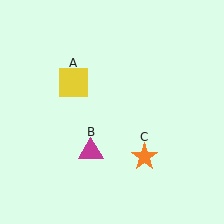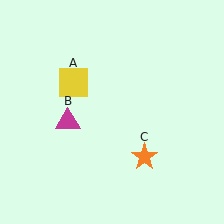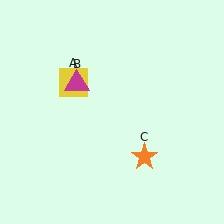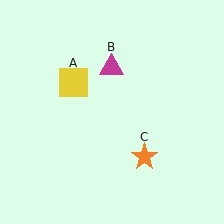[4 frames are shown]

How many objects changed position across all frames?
1 object changed position: magenta triangle (object B).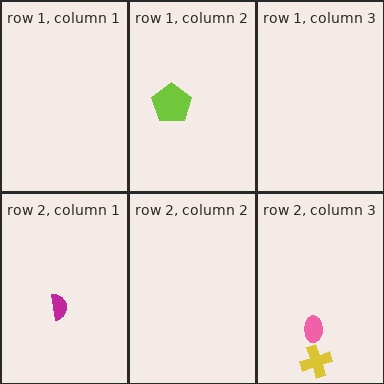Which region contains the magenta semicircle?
The row 2, column 1 region.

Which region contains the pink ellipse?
The row 2, column 3 region.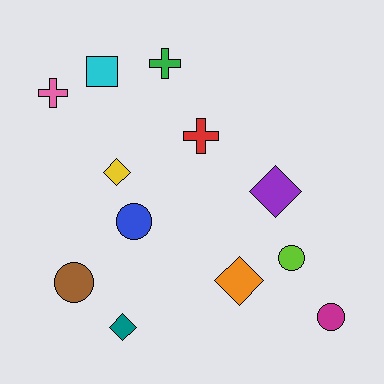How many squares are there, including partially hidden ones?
There is 1 square.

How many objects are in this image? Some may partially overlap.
There are 12 objects.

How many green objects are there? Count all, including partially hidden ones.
There is 1 green object.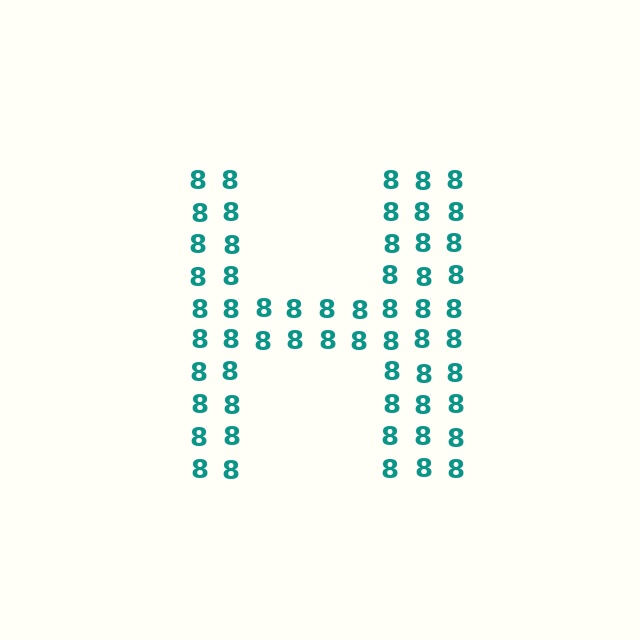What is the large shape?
The large shape is the letter H.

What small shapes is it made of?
It is made of small digit 8's.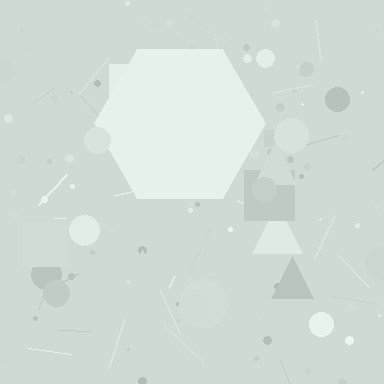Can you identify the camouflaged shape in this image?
The camouflaged shape is a hexagon.